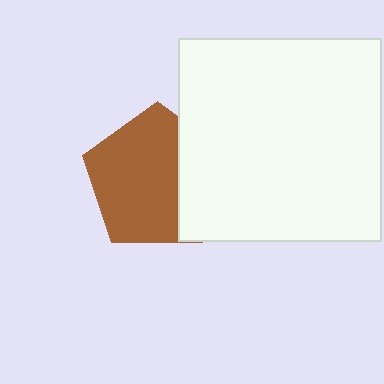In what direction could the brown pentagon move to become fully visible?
The brown pentagon could move left. That would shift it out from behind the white square entirely.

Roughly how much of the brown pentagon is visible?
Most of it is visible (roughly 69%).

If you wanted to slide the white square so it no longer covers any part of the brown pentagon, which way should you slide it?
Slide it right — that is the most direct way to separate the two shapes.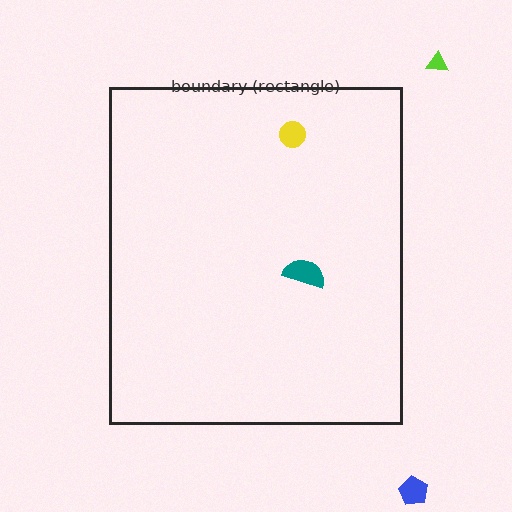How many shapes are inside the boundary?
2 inside, 2 outside.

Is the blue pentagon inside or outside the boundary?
Outside.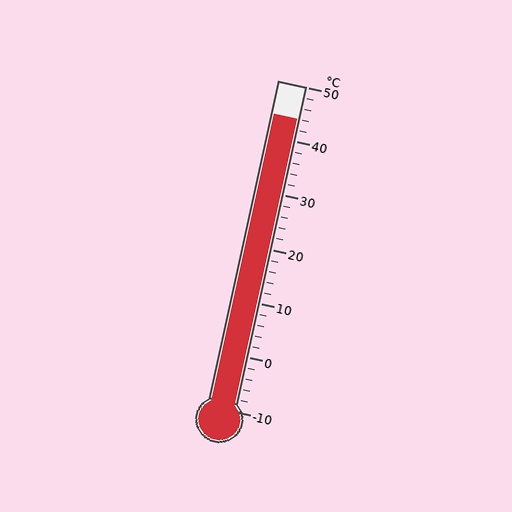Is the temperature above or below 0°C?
The temperature is above 0°C.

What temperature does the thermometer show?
The thermometer shows approximately 44°C.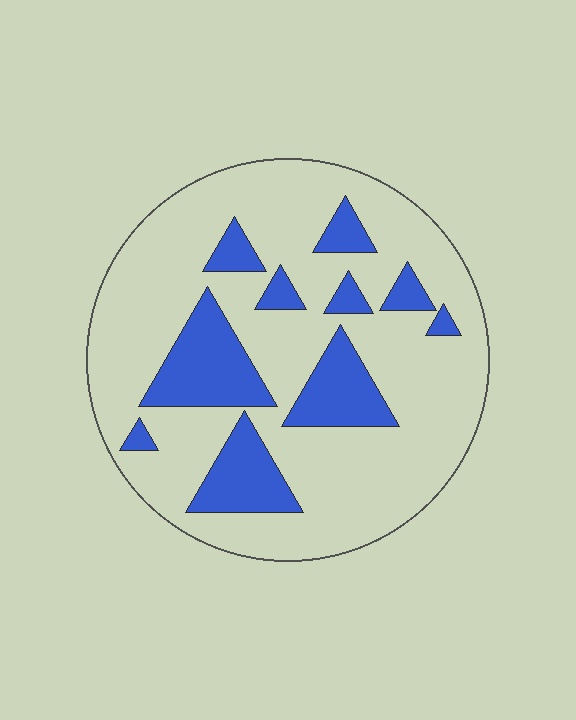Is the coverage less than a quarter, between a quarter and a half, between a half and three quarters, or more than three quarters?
Less than a quarter.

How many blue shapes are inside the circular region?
10.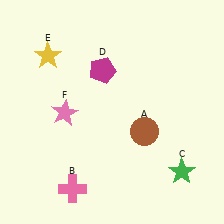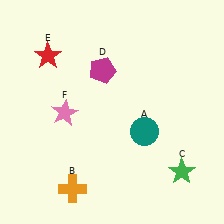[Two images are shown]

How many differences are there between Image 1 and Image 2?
There are 3 differences between the two images.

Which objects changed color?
A changed from brown to teal. B changed from pink to orange. E changed from yellow to red.